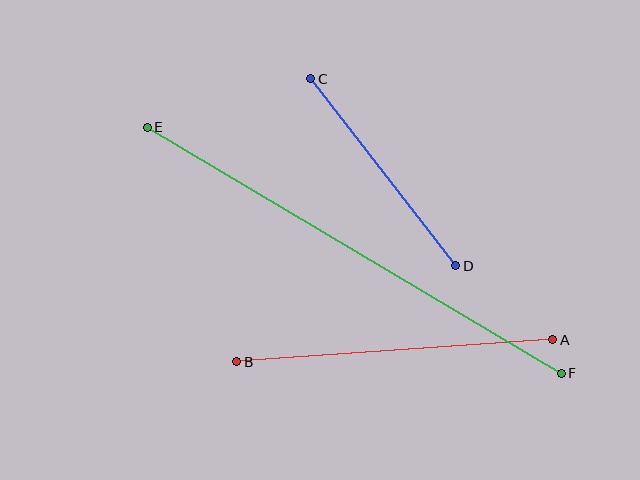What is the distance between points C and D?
The distance is approximately 237 pixels.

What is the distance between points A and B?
The distance is approximately 317 pixels.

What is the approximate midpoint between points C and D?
The midpoint is at approximately (383, 172) pixels.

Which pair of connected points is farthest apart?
Points E and F are farthest apart.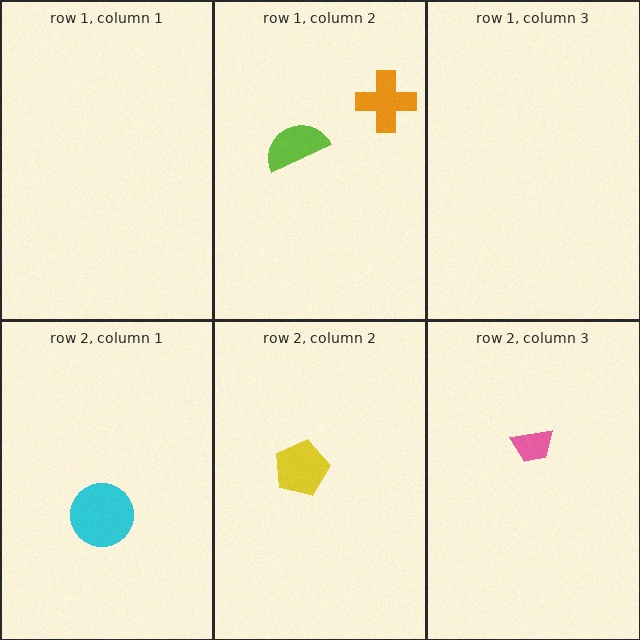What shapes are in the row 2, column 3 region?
The pink trapezoid.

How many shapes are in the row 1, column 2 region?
2.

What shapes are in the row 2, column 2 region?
The yellow pentagon.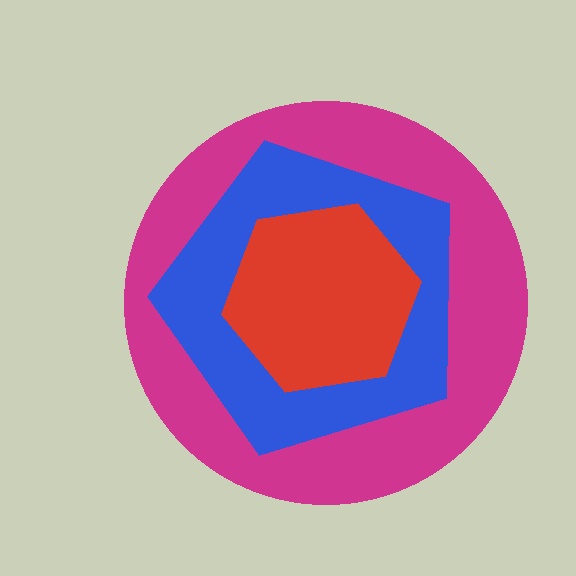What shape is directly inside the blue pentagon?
The red hexagon.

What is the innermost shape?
The red hexagon.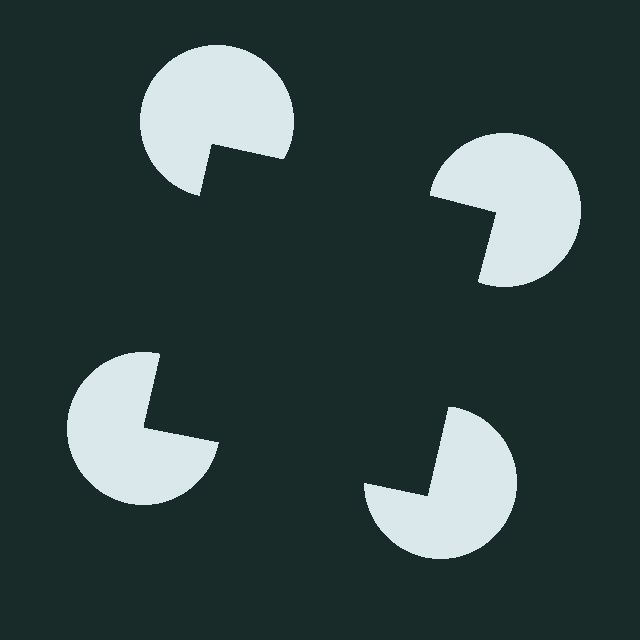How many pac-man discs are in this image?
There are 4 — one at each vertex of the illusory square.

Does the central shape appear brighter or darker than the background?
It typically appears slightly darker than the background, even though no actual brightness change is drawn.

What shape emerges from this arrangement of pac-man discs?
An illusory square — its edges are inferred from the aligned wedge cuts in the pac-man discs, not physically drawn.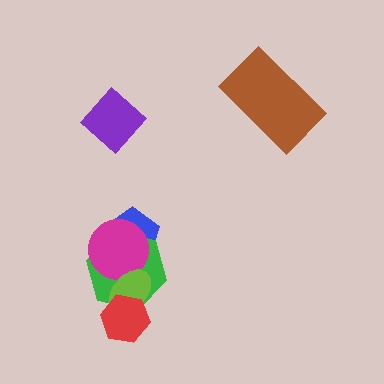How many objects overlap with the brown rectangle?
0 objects overlap with the brown rectangle.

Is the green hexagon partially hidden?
Yes, it is partially covered by another shape.